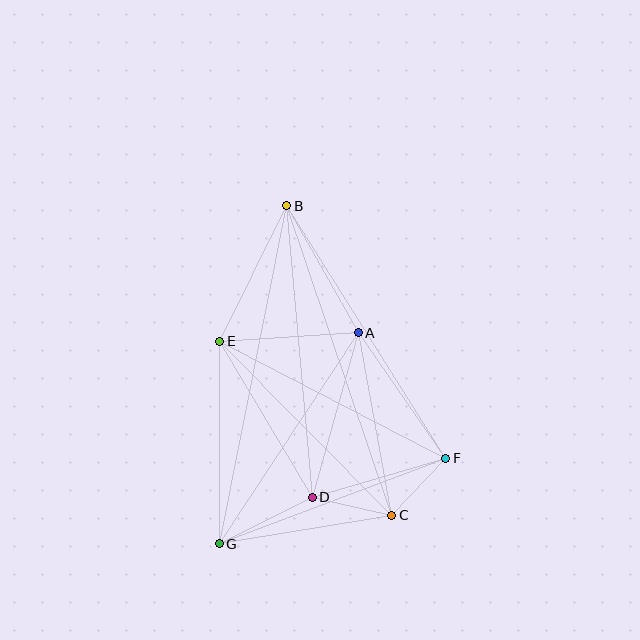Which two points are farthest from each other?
Points B and G are farthest from each other.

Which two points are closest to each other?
Points C and F are closest to each other.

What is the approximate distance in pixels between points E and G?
The distance between E and G is approximately 203 pixels.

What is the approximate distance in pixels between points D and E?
The distance between D and E is approximately 181 pixels.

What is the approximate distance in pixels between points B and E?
The distance between B and E is approximately 151 pixels.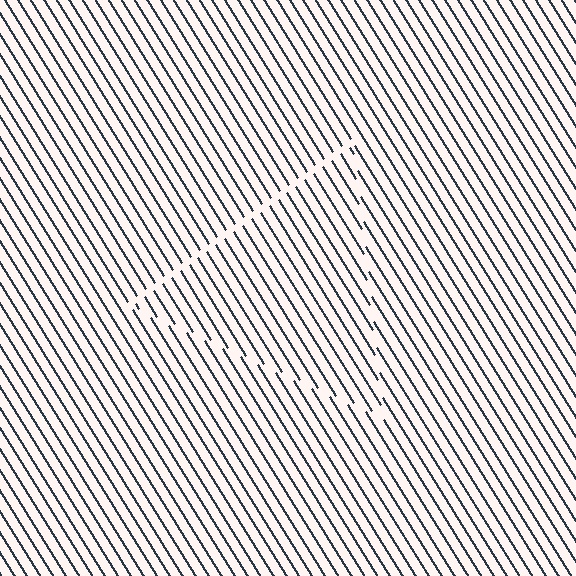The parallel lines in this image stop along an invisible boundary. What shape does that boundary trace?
An illusory triangle. The interior of the shape contains the same grating, shifted by half a period — the contour is defined by the phase discontinuity where line-ends from the inner and outer gratings abut.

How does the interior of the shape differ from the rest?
The interior of the shape contains the same grating, shifted by half a period — the contour is defined by the phase discontinuity where line-ends from the inner and outer gratings abut.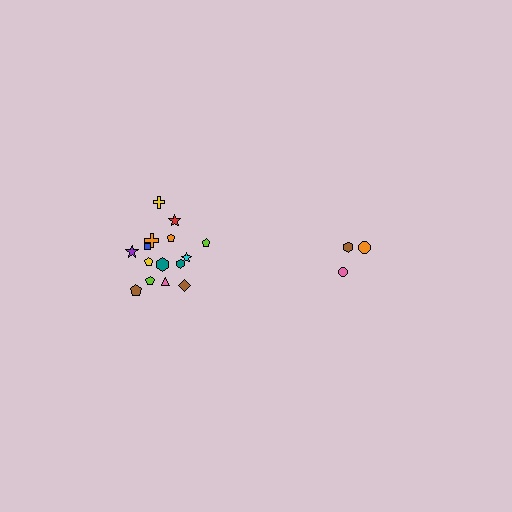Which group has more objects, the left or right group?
The left group.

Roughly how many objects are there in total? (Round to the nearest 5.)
Roughly 20 objects in total.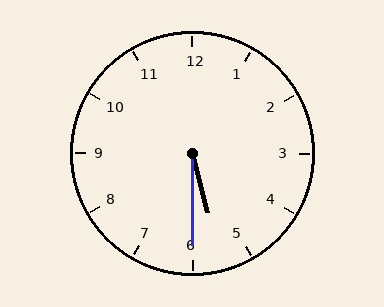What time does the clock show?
5:30.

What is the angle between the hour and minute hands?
Approximately 15 degrees.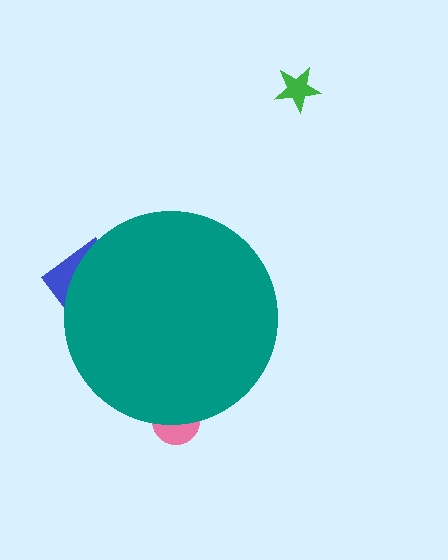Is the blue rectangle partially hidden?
Yes, the blue rectangle is partially hidden behind the teal circle.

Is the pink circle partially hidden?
Yes, the pink circle is partially hidden behind the teal circle.